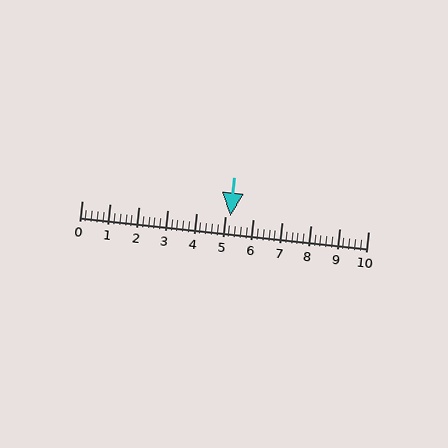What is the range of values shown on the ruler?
The ruler shows values from 0 to 10.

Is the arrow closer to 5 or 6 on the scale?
The arrow is closer to 5.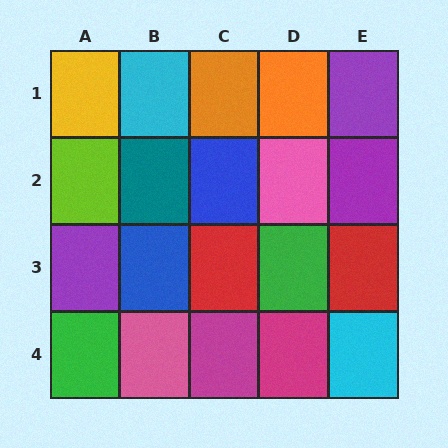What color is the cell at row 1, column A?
Yellow.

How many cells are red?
2 cells are red.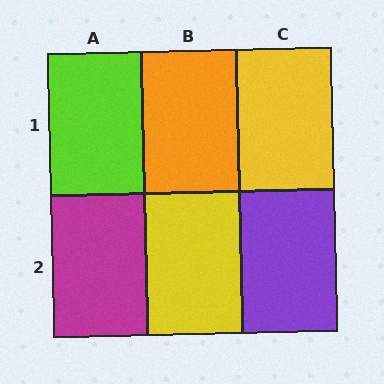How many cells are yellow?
2 cells are yellow.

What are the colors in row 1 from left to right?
Lime, orange, yellow.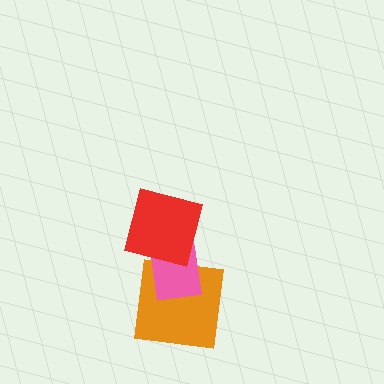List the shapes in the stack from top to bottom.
From top to bottom: the red square, the pink rectangle, the orange square.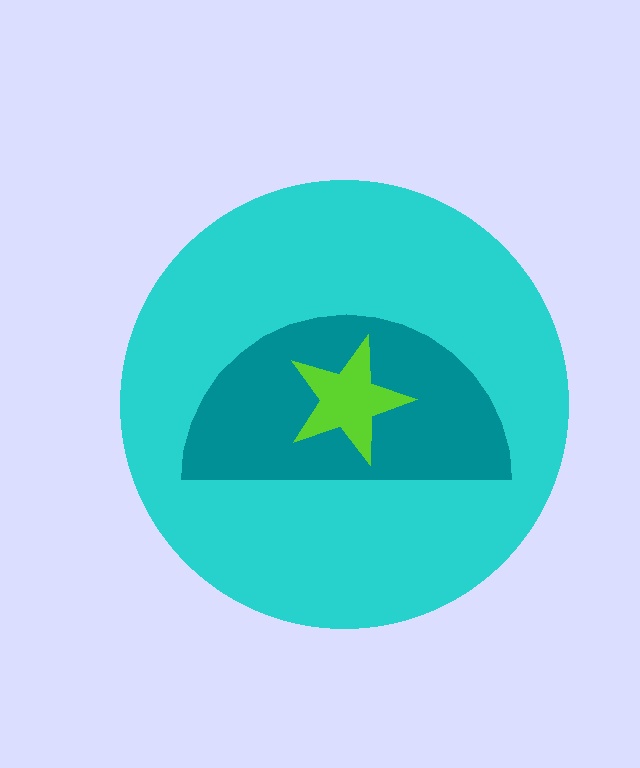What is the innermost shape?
The lime star.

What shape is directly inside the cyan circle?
The teal semicircle.